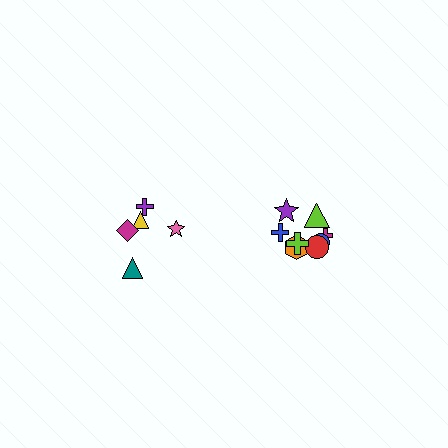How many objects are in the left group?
There are 5 objects.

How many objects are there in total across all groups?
There are 13 objects.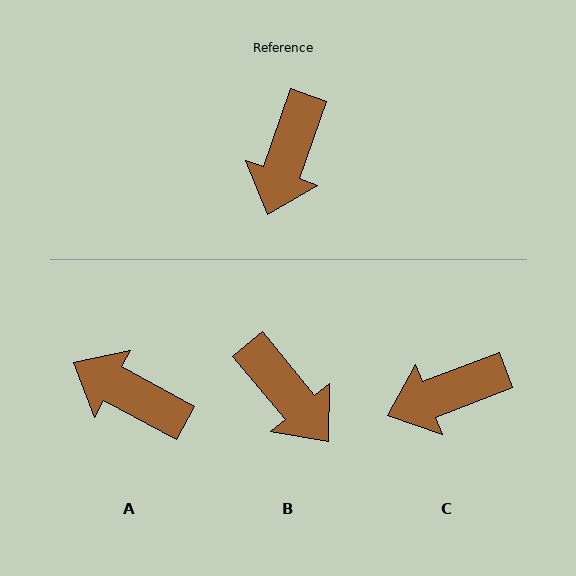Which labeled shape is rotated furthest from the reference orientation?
A, about 99 degrees away.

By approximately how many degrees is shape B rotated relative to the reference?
Approximately 59 degrees counter-clockwise.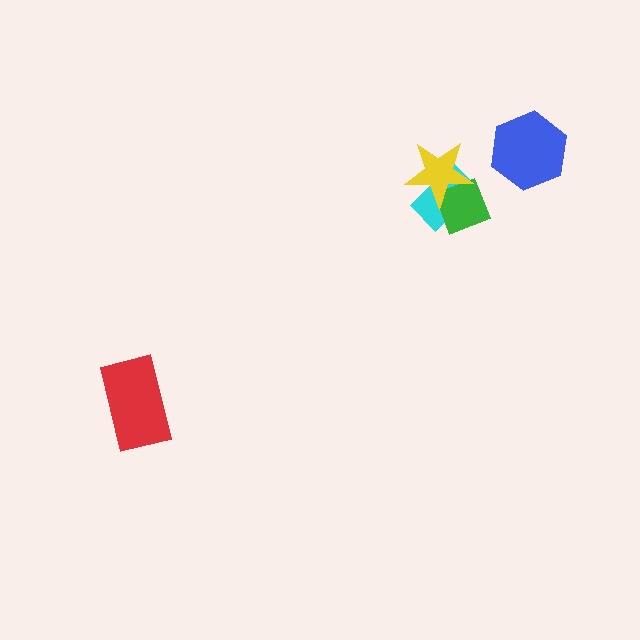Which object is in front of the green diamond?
The yellow star is in front of the green diamond.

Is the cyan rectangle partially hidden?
Yes, it is partially covered by another shape.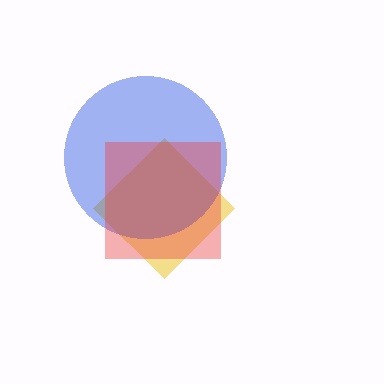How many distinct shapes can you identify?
There are 3 distinct shapes: a yellow diamond, a blue circle, a red square.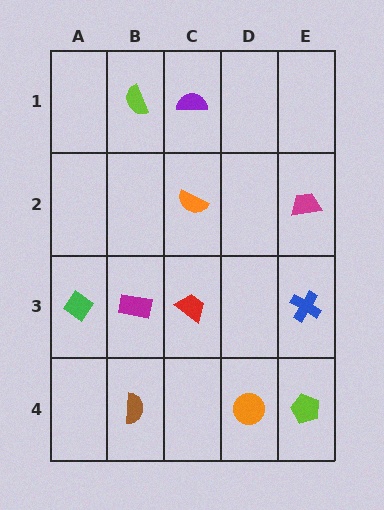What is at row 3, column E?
A blue cross.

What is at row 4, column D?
An orange circle.